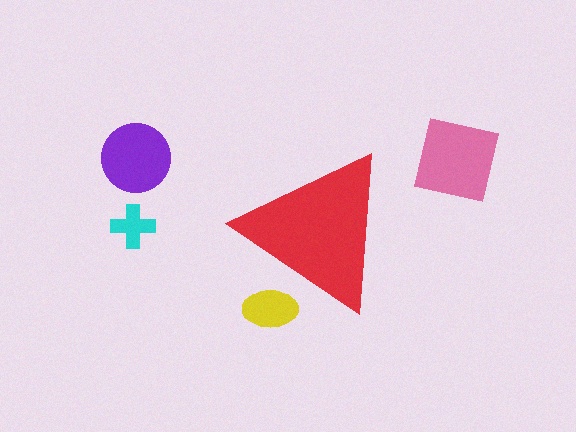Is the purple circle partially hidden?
No, the purple circle is fully visible.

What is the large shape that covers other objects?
A red triangle.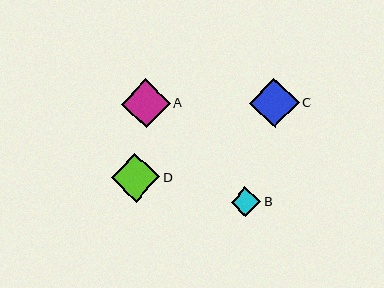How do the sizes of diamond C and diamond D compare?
Diamond C and diamond D are approximately the same size.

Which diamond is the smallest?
Diamond B is the smallest with a size of approximately 30 pixels.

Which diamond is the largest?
Diamond C is the largest with a size of approximately 49 pixels.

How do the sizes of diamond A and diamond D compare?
Diamond A and diamond D are approximately the same size.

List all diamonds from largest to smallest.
From largest to smallest: C, A, D, B.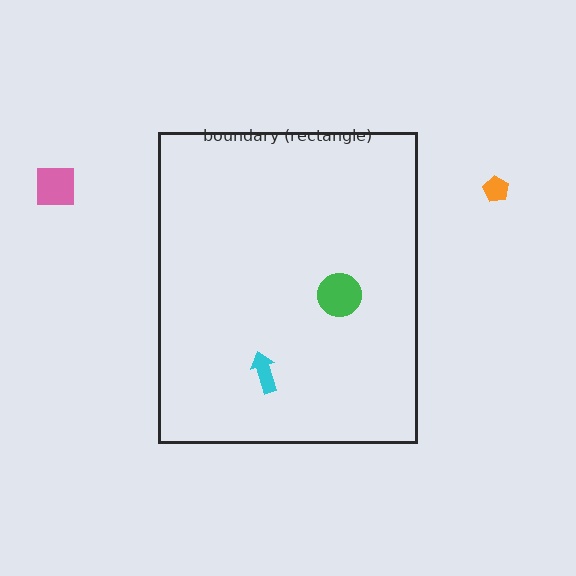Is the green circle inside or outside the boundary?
Inside.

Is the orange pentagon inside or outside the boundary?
Outside.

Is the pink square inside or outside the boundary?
Outside.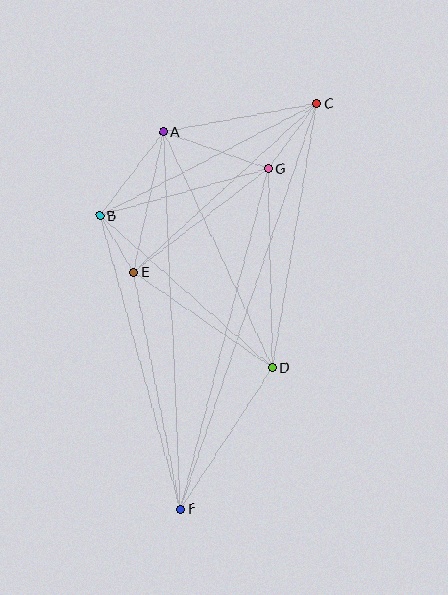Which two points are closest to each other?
Points B and E are closest to each other.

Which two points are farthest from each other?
Points C and F are farthest from each other.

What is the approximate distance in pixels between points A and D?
The distance between A and D is approximately 259 pixels.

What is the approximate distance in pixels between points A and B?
The distance between A and B is approximately 105 pixels.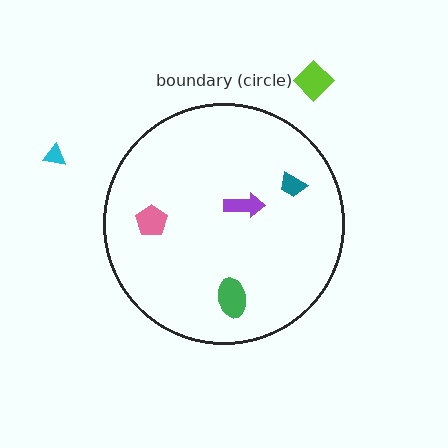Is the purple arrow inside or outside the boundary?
Inside.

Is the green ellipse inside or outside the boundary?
Inside.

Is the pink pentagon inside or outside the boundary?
Inside.